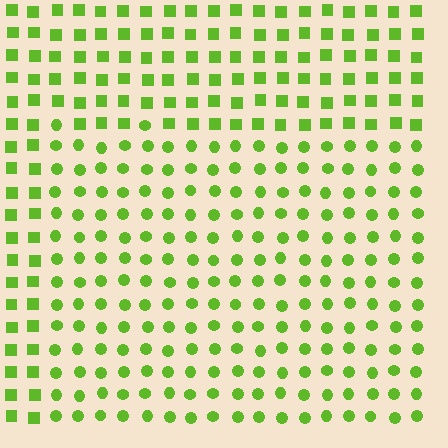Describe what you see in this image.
The image is filled with small lime elements arranged in a uniform grid. A rectangle-shaped region contains circles, while the surrounding area contains squares. The boundary is defined purely by the change in element shape.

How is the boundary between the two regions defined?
The boundary is defined by a change in element shape: circles inside vs. squares outside. All elements share the same color and spacing.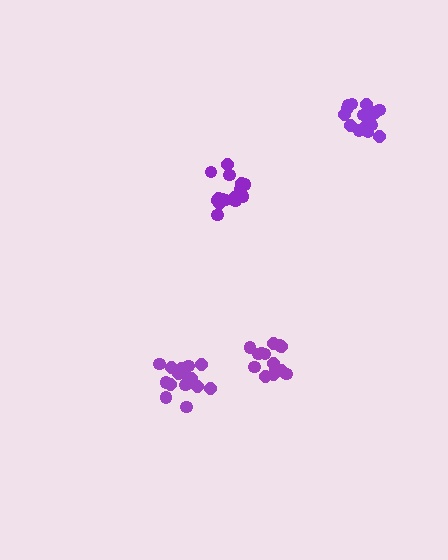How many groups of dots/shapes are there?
There are 4 groups.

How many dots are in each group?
Group 1: 16 dots, Group 2: 15 dots, Group 3: 14 dots, Group 4: 16 dots (61 total).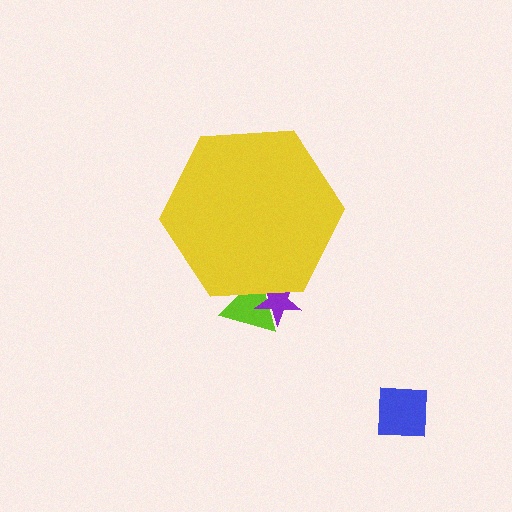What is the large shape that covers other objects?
A yellow hexagon.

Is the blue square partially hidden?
No, the blue square is fully visible.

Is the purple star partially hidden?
Yes, the purple star is partially hidden behind the yellow hexagon.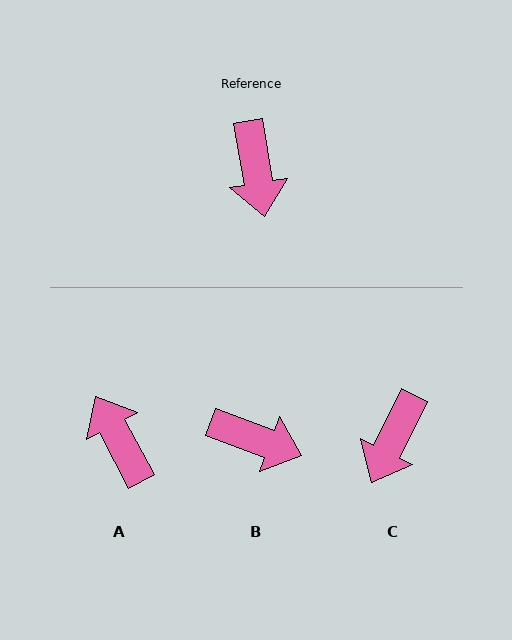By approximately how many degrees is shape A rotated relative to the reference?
Approximately 161 degrees clockwise.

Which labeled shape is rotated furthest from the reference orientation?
A, about 161 degrees away.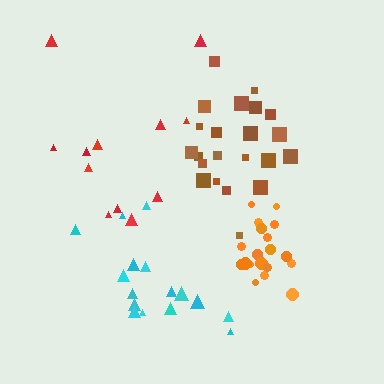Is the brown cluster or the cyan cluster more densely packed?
Brown.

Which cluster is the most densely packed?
Orange.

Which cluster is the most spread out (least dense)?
Red.